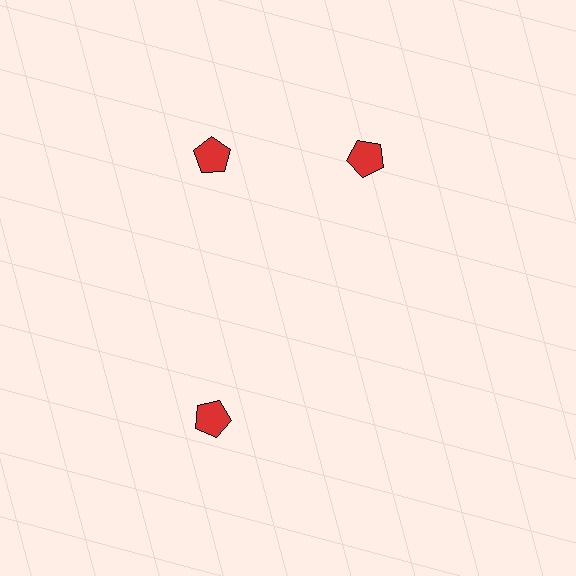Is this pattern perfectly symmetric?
No. The 3 red pentagons are arranged in a ring, but one element near the 3 o'clock position is rotated out of alignment along the ring, breaking the 3-fold rotational symmetry.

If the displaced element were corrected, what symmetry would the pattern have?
It would have 3-fold rotational symmetry — the pattern would map onto itself every 120 degrees.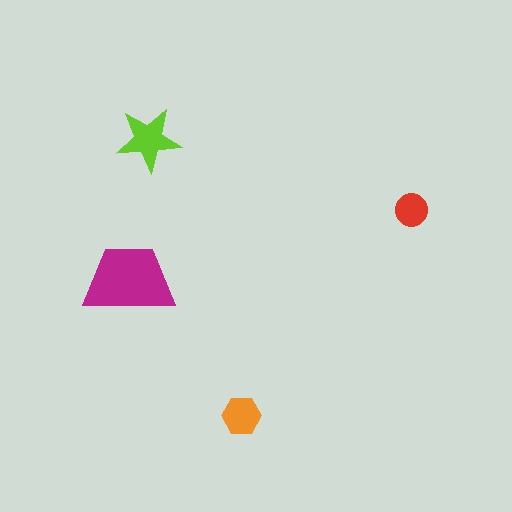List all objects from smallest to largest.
The red circle, the orange hexagon, the lime star, the magenta trapezoid.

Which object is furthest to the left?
The magenta trapezoid is leftmost.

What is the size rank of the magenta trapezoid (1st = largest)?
1st.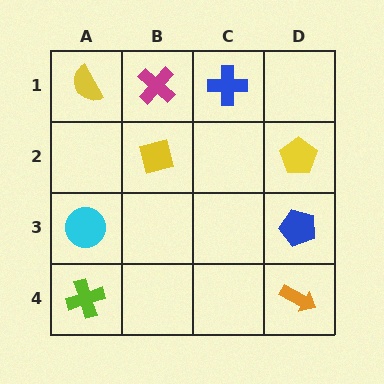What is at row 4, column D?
An orange arrow.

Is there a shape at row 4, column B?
No, that cell is empty.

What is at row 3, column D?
A blue pentagon.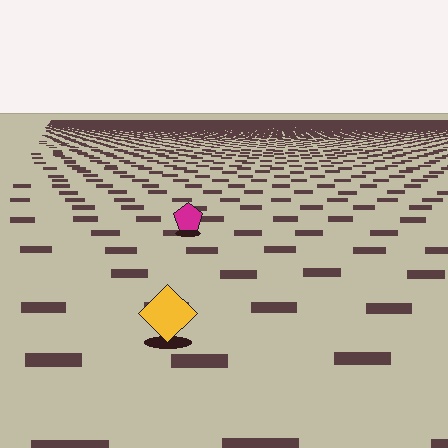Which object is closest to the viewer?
The yellow diamond is closest. The texture marks near it are larger and more spread out.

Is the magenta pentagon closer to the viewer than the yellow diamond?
No. The yellow diamond is closer — you can tell from the texture gradient: the ground texture is coarser near it.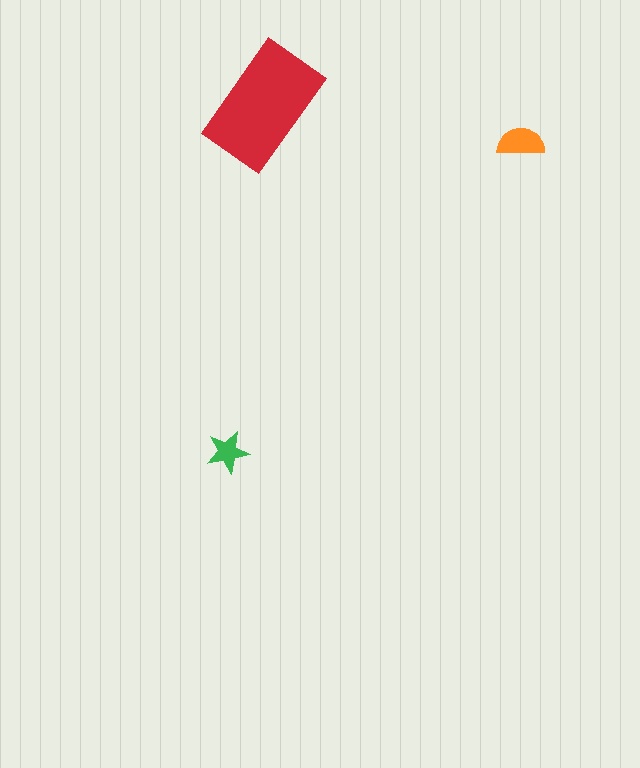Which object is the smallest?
The green star.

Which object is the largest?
The red rectangle.